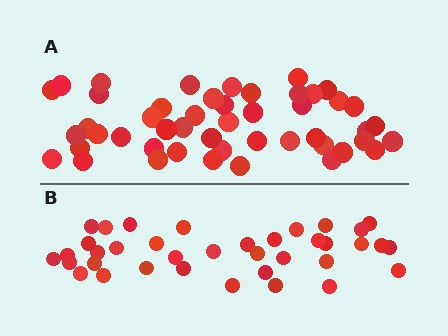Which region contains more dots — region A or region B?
Region A (the top region) has more dots.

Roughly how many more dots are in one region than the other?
Region A has roughly 12 or so more dots than region B.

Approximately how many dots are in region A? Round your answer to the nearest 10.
About 50 dots. (The exact count is 48, which rounds to 50.)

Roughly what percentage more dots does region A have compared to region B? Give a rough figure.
About 30% more.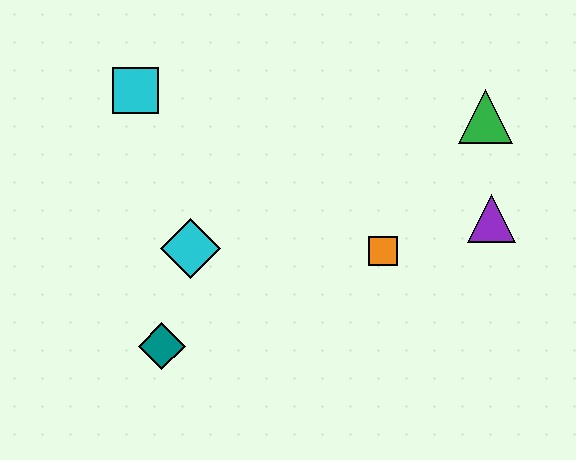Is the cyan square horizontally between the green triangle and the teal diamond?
No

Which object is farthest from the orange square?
The cyan square is farthest from the orange square.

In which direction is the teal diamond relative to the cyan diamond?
The teal diamond is below the cyan diamond.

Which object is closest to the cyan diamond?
The teal diamond is closest to the cyan diamond.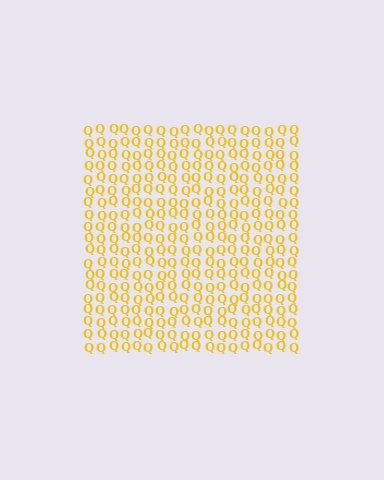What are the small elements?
The small elements are letter Q's.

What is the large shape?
The large shape is a square.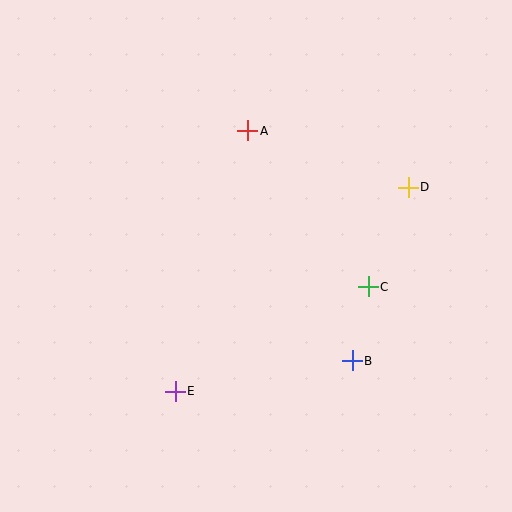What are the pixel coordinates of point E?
Point E is at (175, 391).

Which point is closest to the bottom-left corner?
Point E is closest to the bottom-left corner.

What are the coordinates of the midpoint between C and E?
The midpoint between C and E is at (272, 339).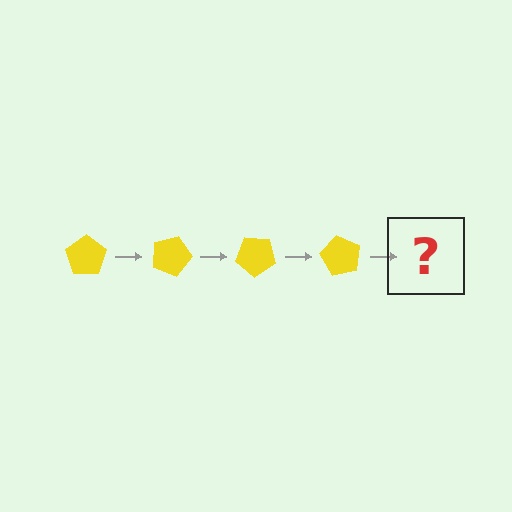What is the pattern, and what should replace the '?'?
The pattern is that the pentagon rotates 20 degrees each step. The '?' should be a yellow pentagon rotated 80 degrees.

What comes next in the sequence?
The next element should be a yellow pentagon rotated 80 degrees.